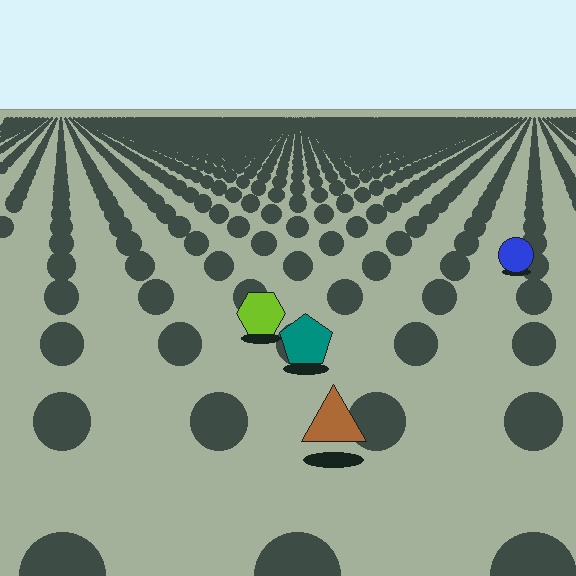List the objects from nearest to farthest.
From nearest to farthest: the brown triangle, the teal pentagon, the lime hexagon, the blue circle.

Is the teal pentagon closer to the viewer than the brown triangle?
No. The brown triangle is closer — you can tell from the texture gradient: the ground texture is coarser near it.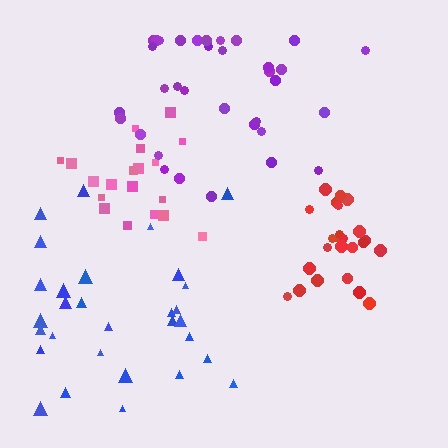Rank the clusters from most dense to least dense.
red, pink, purple, blue.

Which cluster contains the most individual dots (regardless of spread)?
Purple (35).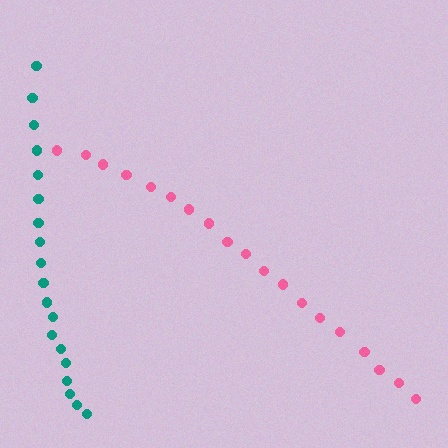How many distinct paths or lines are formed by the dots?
There are 2 distinct paths.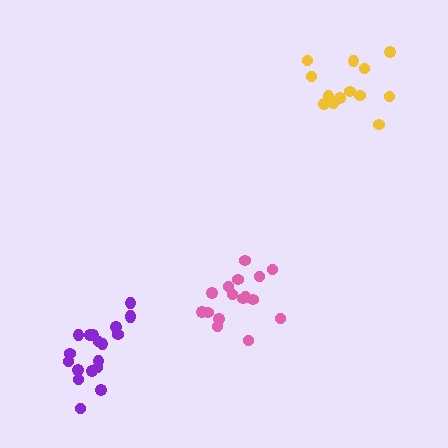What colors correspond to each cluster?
The clusters are colored: purple, pink, yellow.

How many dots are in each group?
Group 1: 19 dots, Group 2: 16 dots, Group 3: 13 dots (48 total).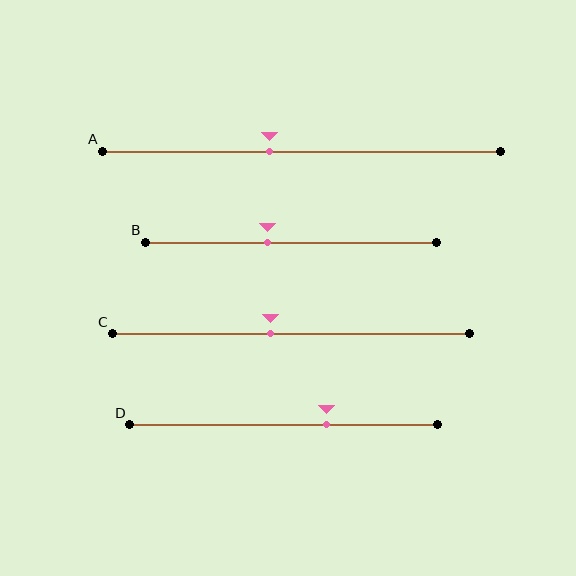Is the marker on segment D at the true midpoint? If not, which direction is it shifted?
No, the marker on segment D is shifted to the right by about 14% of the segment length.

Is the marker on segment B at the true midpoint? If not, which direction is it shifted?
No, the marker on segment B is shifted to the left by about 8% of the segment length.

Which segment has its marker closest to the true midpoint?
Segment C has its marker closest to the true midpoint.